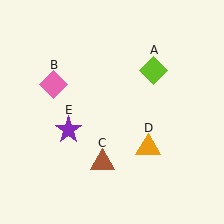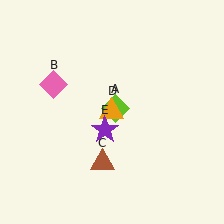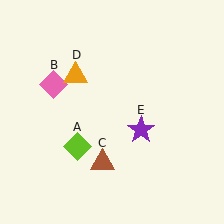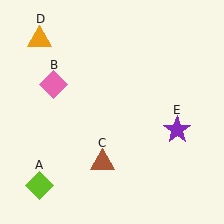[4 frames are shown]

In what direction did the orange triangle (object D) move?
The orange triangle (object D) moved up and to the left.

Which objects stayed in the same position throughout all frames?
Pink diamond (object B) and brown triangle (object C) remained stationary.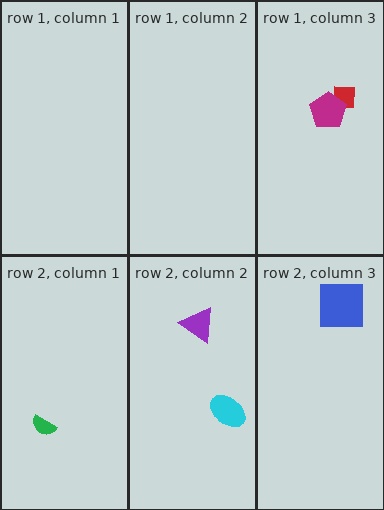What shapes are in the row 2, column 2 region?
The cyan ellipse, the purple triangle.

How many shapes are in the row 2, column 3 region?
1.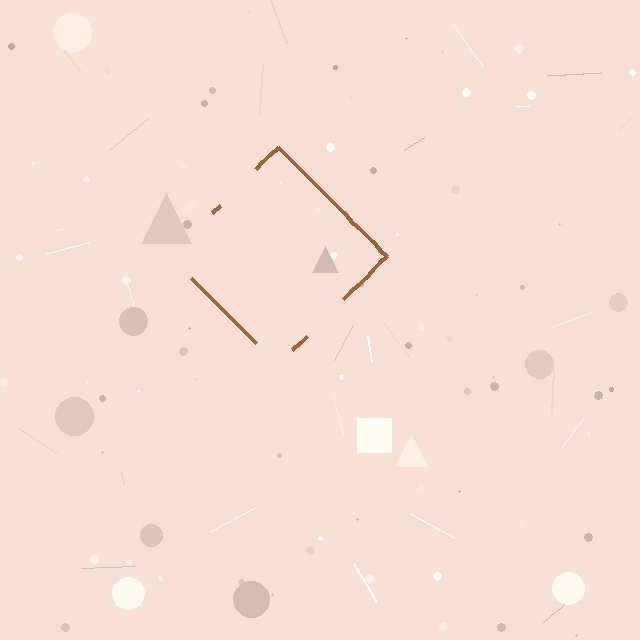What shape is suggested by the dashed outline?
The dashed outline suggests a diamond.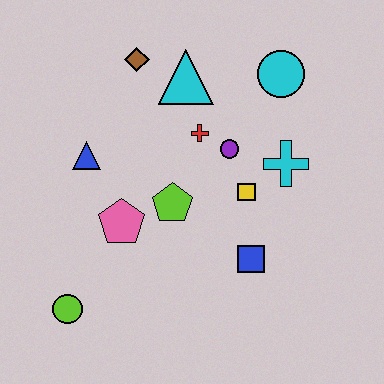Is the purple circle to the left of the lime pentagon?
No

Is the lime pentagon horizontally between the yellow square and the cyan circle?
No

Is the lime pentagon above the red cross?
No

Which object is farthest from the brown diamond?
The lime circle is farthest from the brown diamond.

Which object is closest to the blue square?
The yellow square is closest to the blue square.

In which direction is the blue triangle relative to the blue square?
The blue triangle is to the left of the blue square.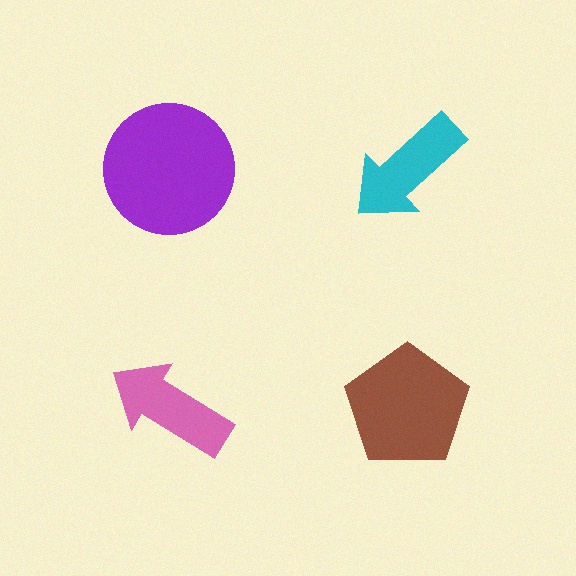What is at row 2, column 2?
A brown pentagon.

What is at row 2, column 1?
A pink arrow.